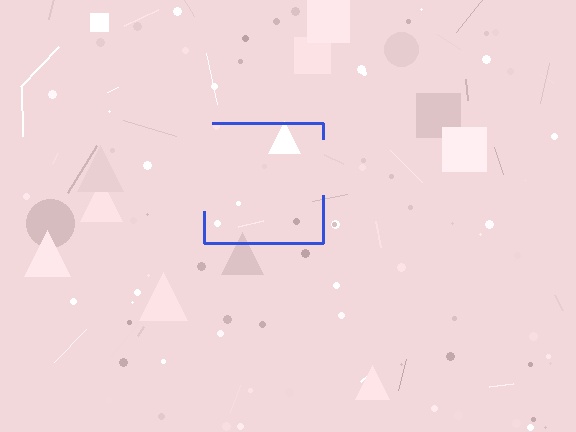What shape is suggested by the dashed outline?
The dashed outline suggests a square.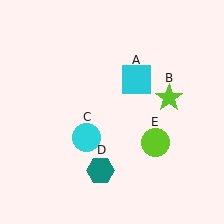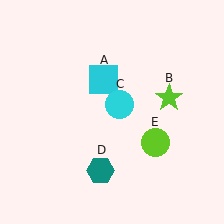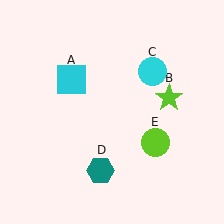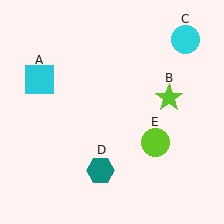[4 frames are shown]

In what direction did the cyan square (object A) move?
The cyan square (object A) moved left.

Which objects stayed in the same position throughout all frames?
Lime star (object B) and teal hexagon (object D) and lime circle (object E) remained stationary.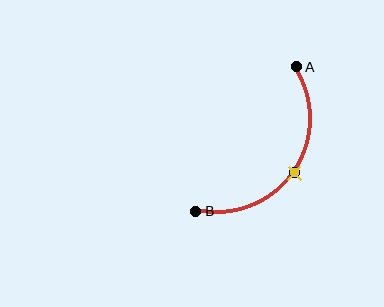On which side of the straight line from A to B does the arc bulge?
The arc bulges below and to the right of the straight line connecting A and B.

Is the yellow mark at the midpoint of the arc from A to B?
Yes. The yellow mark lies on the arc at equal arc-length from both A and B — it is the arc midpoint.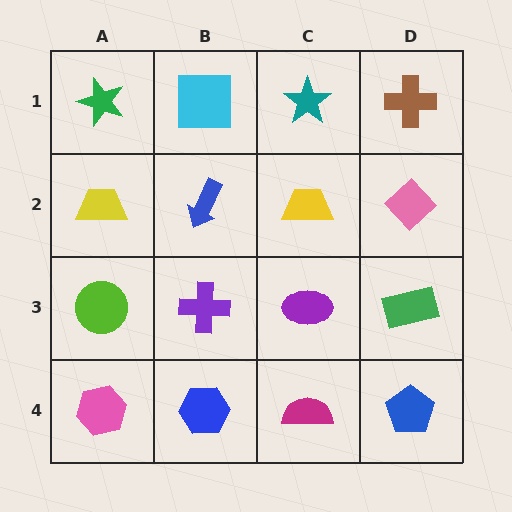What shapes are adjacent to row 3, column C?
A yellow trapezoid (row 2, column C), a magenta semicircle (row 4, column C), a purple cross (row 3, column B), a green rectangle (row 3, column D).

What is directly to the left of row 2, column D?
A yellow trapezoid.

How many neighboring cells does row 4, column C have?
3.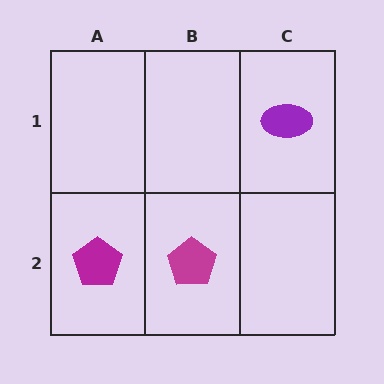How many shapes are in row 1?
1 shape.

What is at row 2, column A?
A magenta pentagon.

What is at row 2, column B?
A magenta pentagon.